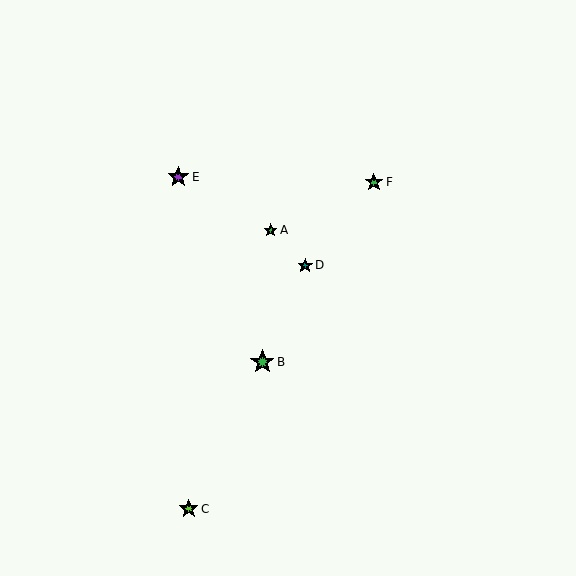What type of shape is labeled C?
Shape C is a lime star.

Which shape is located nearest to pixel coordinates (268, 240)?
The green star (labeled A) at (271, 230) is nearest to that location.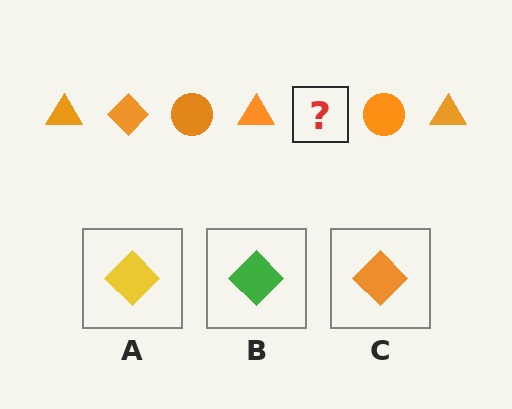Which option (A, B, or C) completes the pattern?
C.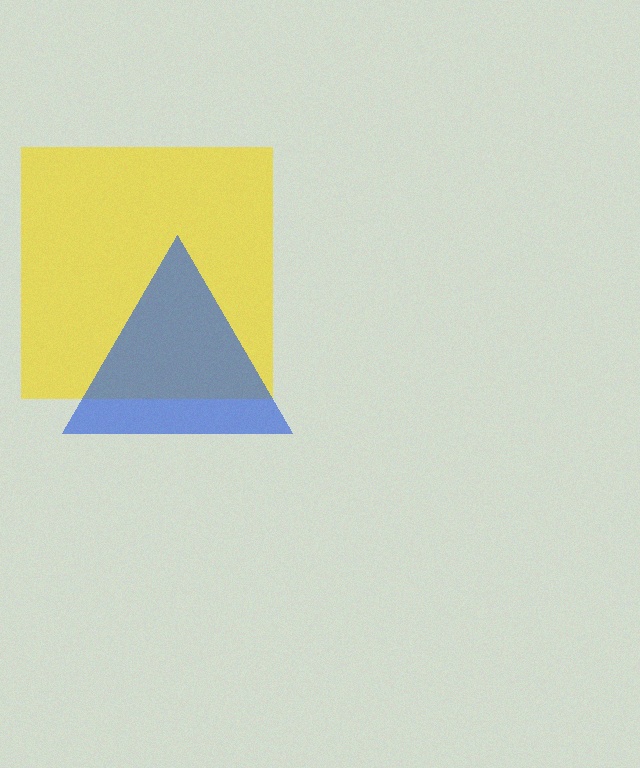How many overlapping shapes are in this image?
There are 2 overlapping shapes in the image.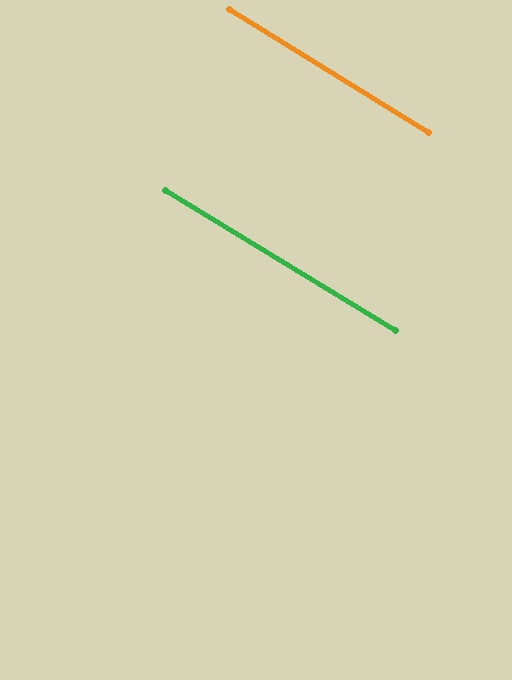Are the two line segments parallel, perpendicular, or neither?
Parallel — their directions differ by only 0.3°.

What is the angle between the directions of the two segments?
Approximately 0 degrees.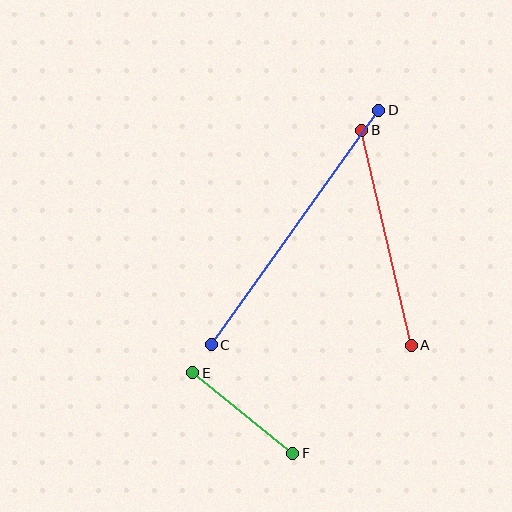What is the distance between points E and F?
The distance is approximately 128 pixels.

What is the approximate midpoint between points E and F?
The midpoint is at approximately (243, 413) pixels.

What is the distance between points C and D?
The distance is approximately 288 pixels.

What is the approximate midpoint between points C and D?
The midpoint is at approximately (295, 228) pixels.